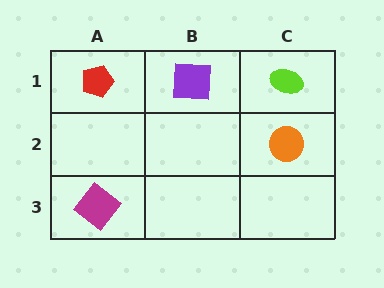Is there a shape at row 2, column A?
No, that cell is empty.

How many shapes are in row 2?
1 shape.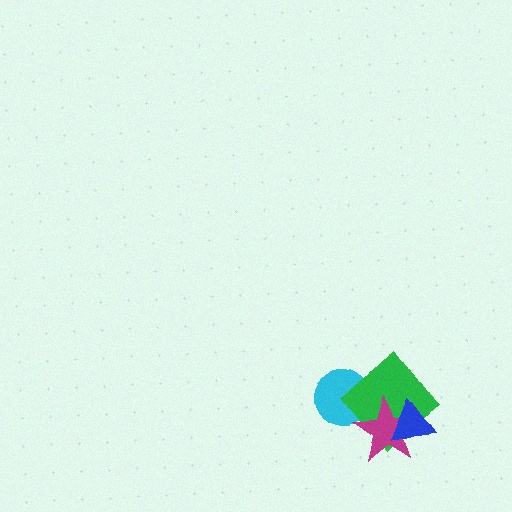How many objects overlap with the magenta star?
3 objects overlap with the magenta star.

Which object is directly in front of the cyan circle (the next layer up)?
The green diamond is directly in front of the cyan circle.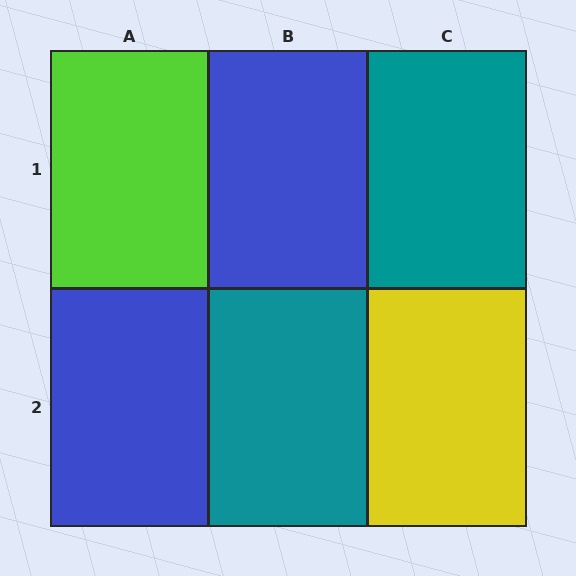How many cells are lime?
1 cell is lime.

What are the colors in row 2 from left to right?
Blue, teal, yellow.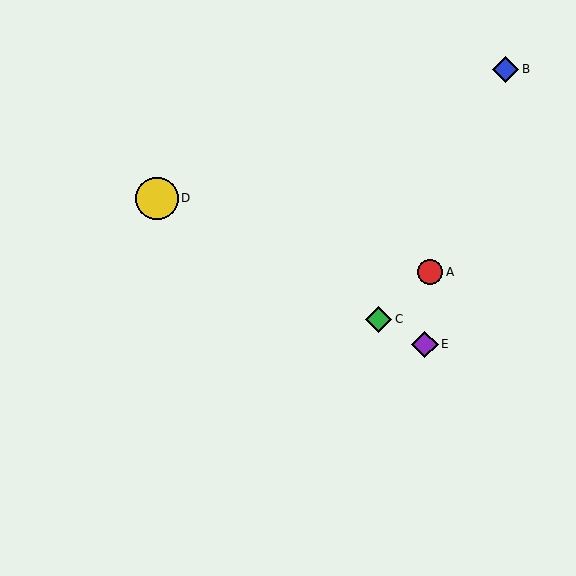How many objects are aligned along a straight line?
3 objects (C, D, E) are aligned along a straight line.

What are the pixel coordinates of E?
Object E is at (425, 344).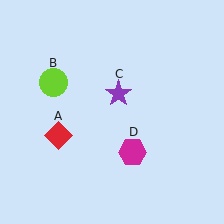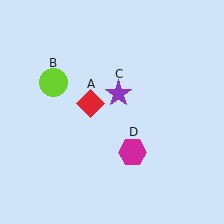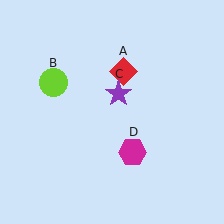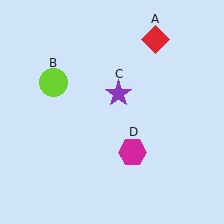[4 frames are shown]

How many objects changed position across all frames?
1 object changed position: red diamond (object A).